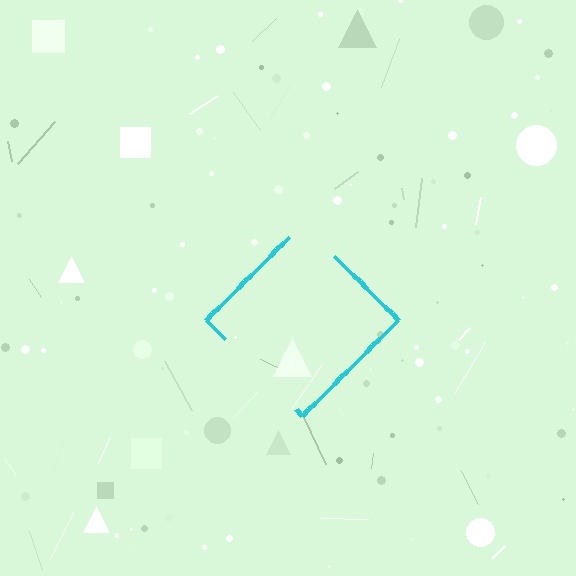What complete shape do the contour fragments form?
The contour fragments form a diamond.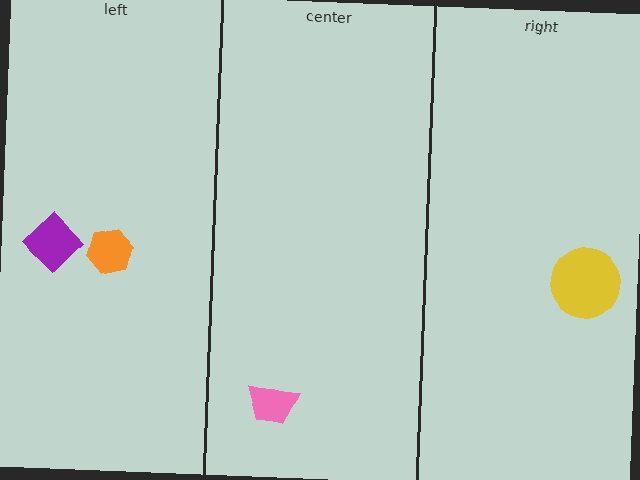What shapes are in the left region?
The orange hexagon, the purple diamond.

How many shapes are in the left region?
2.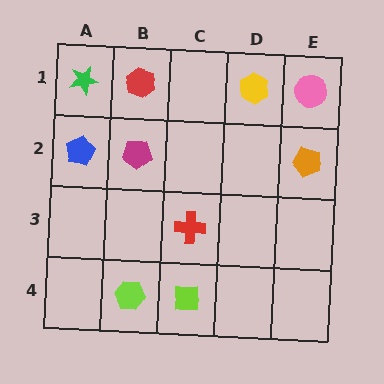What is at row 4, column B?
A lime hexagon.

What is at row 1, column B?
A red hexagon.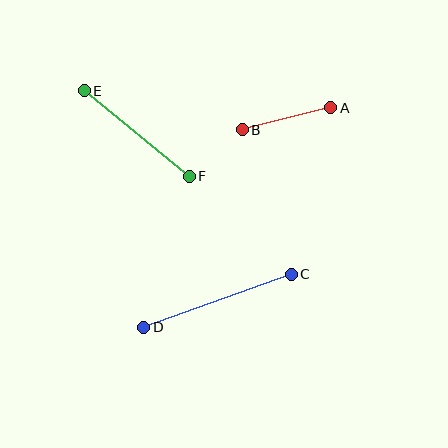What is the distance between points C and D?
The distance is approximately 156 pixels.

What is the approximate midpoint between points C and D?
The midpoint is at approximately (217, 301) pixels.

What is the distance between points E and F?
The distance is approximately 135 pixels.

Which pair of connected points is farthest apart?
Points C and D are farthest apart.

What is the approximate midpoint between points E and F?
The midpoint is at approximately (137, 134) pixels.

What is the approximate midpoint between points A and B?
The midpoint is at approximately (286, 119) pixels.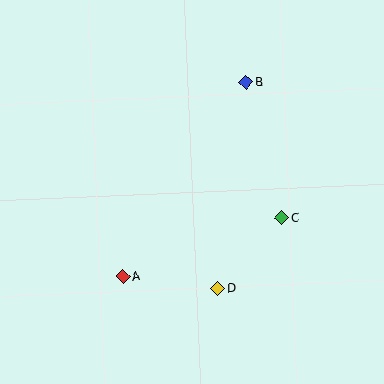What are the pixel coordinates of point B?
Point B is at (246, 82).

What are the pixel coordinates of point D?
Point D is at (218, 289).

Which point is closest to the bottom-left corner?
Point A is closest to the bottom-left corner.